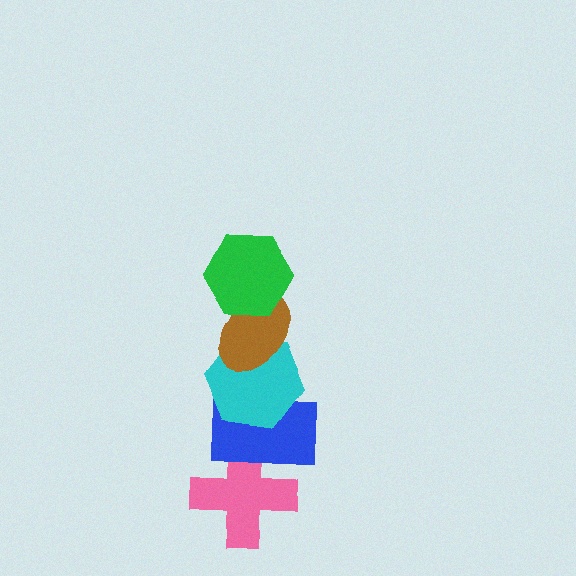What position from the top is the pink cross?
The pink cross is 5th from the top.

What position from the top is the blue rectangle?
The blue rectangle is 4th from the top.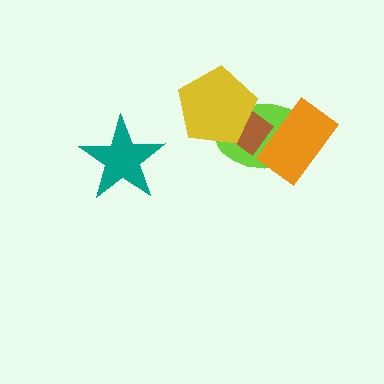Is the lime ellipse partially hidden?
Yes, it is partially covered by another shape.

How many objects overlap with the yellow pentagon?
2 objects overlap with the yellow pentagon.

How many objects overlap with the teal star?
0 objects overlap with the teal star.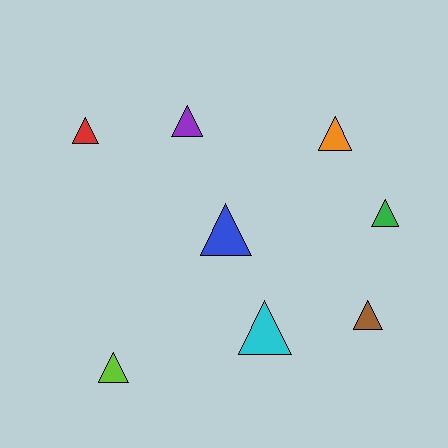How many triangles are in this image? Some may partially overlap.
There are 8 triangles.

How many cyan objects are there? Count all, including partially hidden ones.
There is 1 cyan object.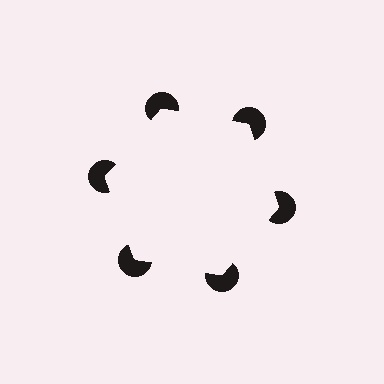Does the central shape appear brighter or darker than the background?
It typically appears slightly brighter than the background, even though no actual brightness change is drawn.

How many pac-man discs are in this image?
There are 6 — one at each vertex of the illusory hexagon.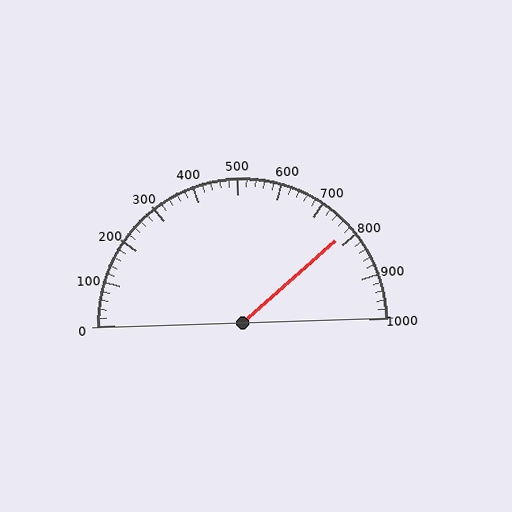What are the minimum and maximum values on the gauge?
The gauge ranges from 0 to 1000.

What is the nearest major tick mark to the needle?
The nearest major tick mark is 800.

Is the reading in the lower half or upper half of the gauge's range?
The reading is in the upper half of the range (0 to 1000).